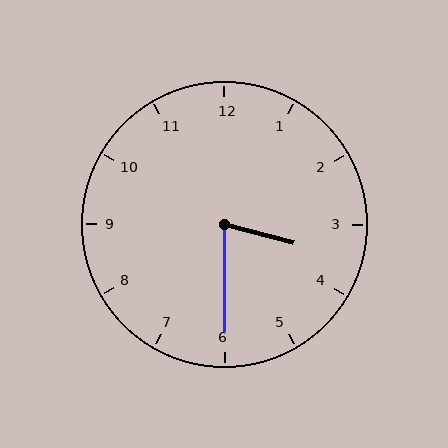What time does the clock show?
3:30.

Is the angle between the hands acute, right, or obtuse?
It is acute.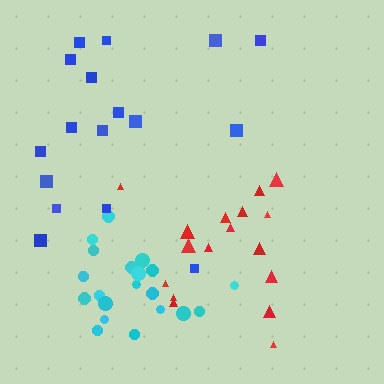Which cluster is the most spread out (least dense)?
Blue.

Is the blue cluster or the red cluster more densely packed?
Red.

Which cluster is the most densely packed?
Cyan.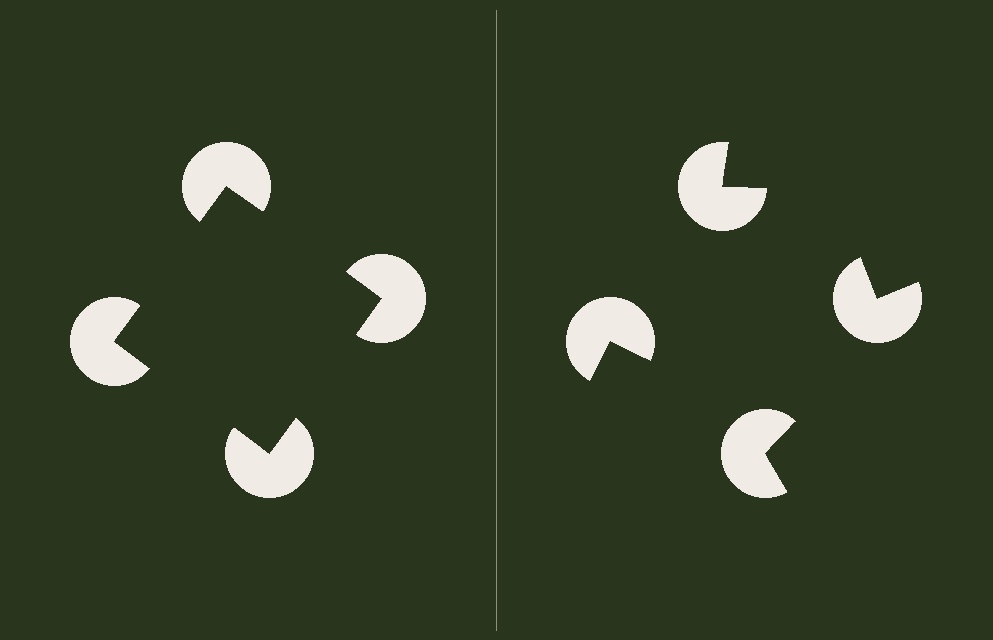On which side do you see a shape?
An illusory square appears on the left side. On the right side the wedge cuts are rotated, so no coherent shape forms.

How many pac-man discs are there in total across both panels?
8 — 4 on each side.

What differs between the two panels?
The pac-man discs are positioned identically on both sides; only the wedge orientations differ. On the left they align to a square; on the right they are misaligned.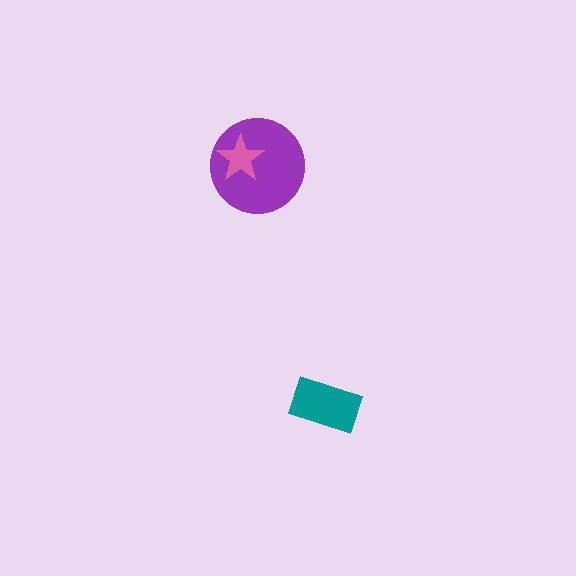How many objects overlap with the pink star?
1 object overlaps with the pink star.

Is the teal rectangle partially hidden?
No, no other shape covers it.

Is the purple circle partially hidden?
Yes, it is partially covered by another shape.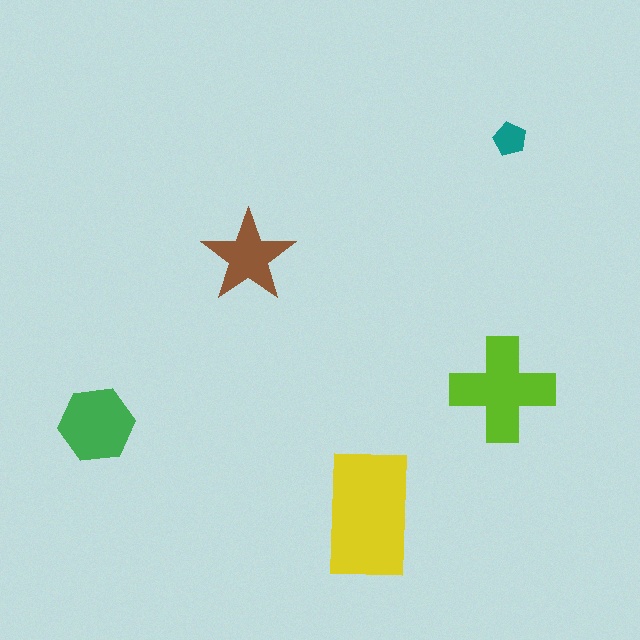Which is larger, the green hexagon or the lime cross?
The lime cross.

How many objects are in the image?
There are 5 objects in the image.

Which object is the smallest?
The teal pentagon.